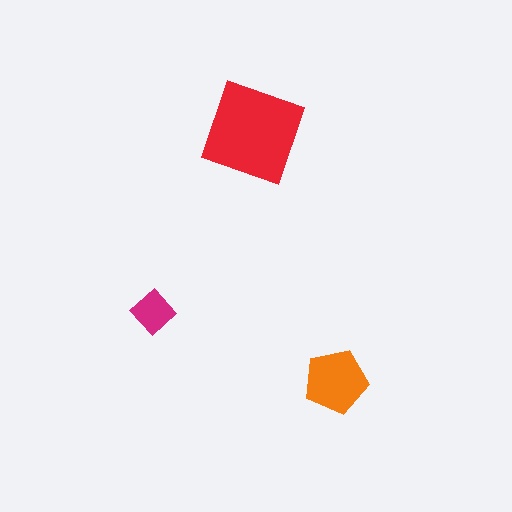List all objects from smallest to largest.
The magenta diamond, the orange pentagon, the red square.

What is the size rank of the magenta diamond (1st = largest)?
3rd.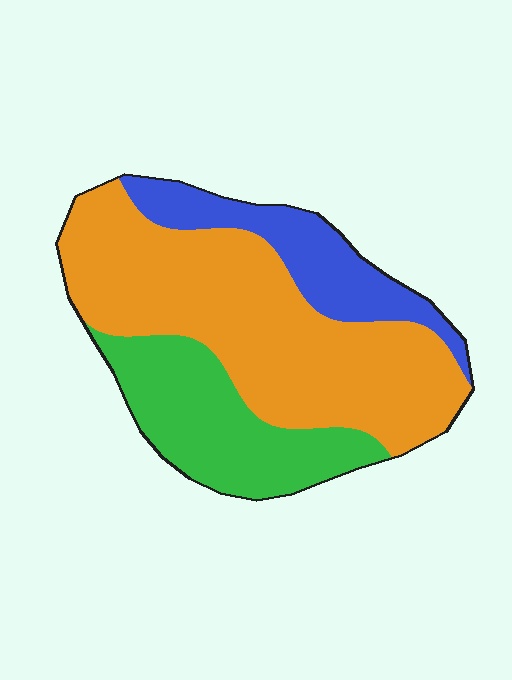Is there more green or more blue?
Green.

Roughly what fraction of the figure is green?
Green covers about 25% of the figure.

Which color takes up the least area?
Blue, at roughly 20%.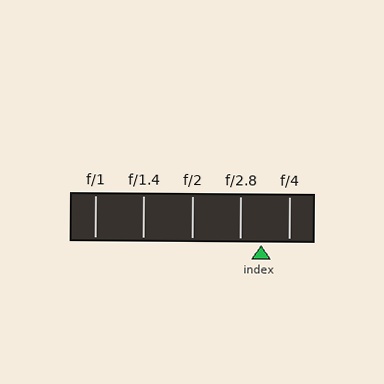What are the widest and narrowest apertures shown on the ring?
The widest aperture shown is f/1 and the narrowest is f/4.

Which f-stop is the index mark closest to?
The index mark is closest to f/2.8.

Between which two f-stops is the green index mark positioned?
The index mark is between f/2.8 and f/4.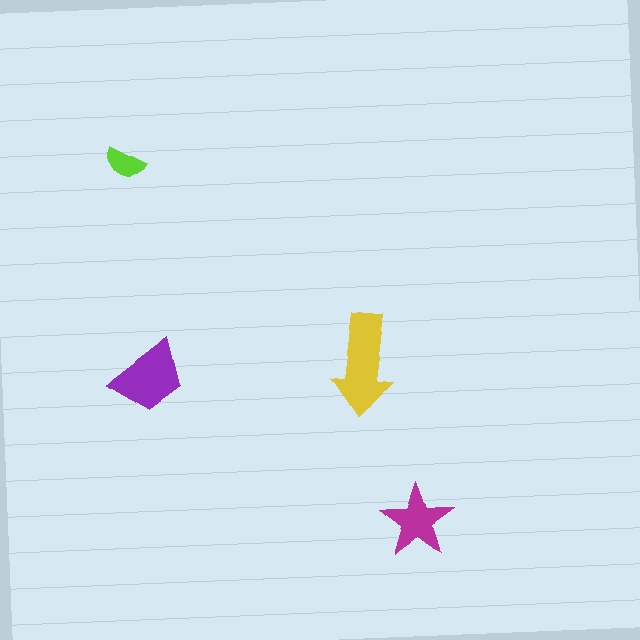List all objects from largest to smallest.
The yellow arrow, the purple trapezoid, the magenta star, the lime semicircle.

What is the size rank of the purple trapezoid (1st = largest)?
2nd.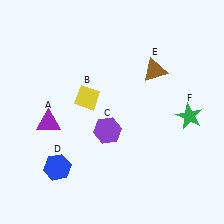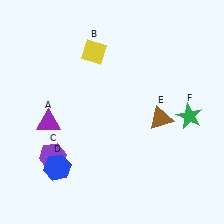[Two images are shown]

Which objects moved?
The objects that moved are: the yellow diamond (B), the purple hexagon (C), the brown triangle (E).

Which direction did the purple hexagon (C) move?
The purple hexagon (C) moved left.